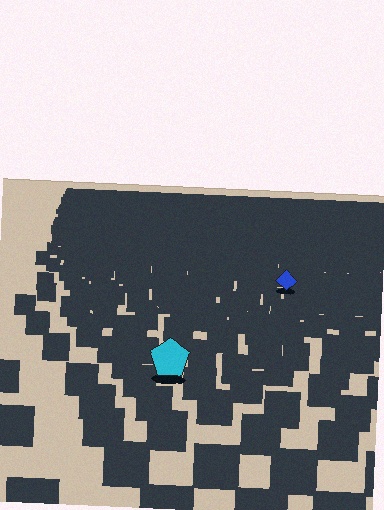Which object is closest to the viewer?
The cyan pentagon is closest. The texture marks near it are larger and more spread out.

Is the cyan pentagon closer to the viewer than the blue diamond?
Yes. The cyan pentagon is closer — you can tell from the texture gradient: the ground texture is coarser near it.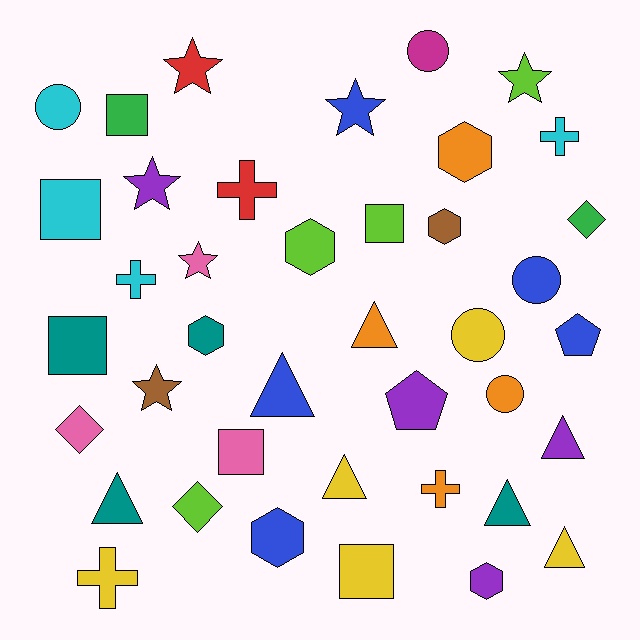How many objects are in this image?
There are 40 objects.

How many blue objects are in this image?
There are 5 blue objects.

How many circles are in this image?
There are 5 circles.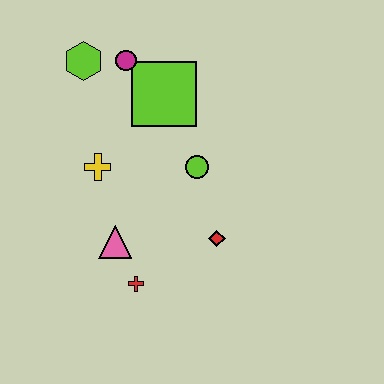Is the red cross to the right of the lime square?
No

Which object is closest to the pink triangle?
The red cross is closest to the pink triangle.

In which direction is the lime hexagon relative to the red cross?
The lime hexagon is above the red cross.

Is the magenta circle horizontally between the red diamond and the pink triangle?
Yes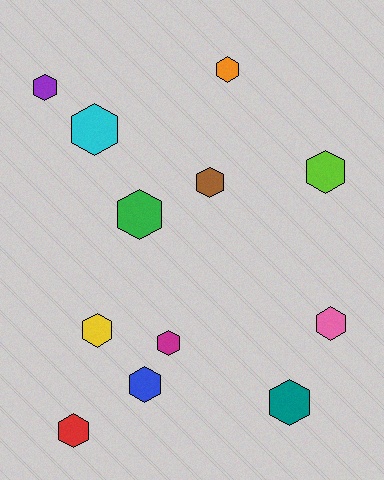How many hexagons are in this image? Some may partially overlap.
There are 12 hexagons.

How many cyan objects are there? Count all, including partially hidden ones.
There is 1 cyan object.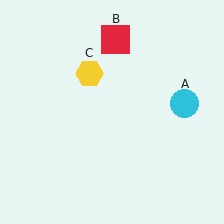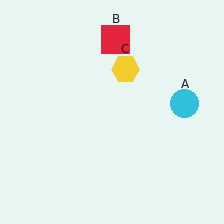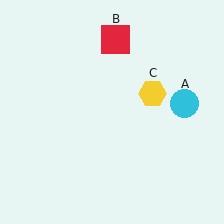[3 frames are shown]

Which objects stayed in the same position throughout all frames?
Cyan circle (object A) and red square (object B) remained stationary.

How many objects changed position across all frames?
1 object changed position: yellow hexagon (object C).